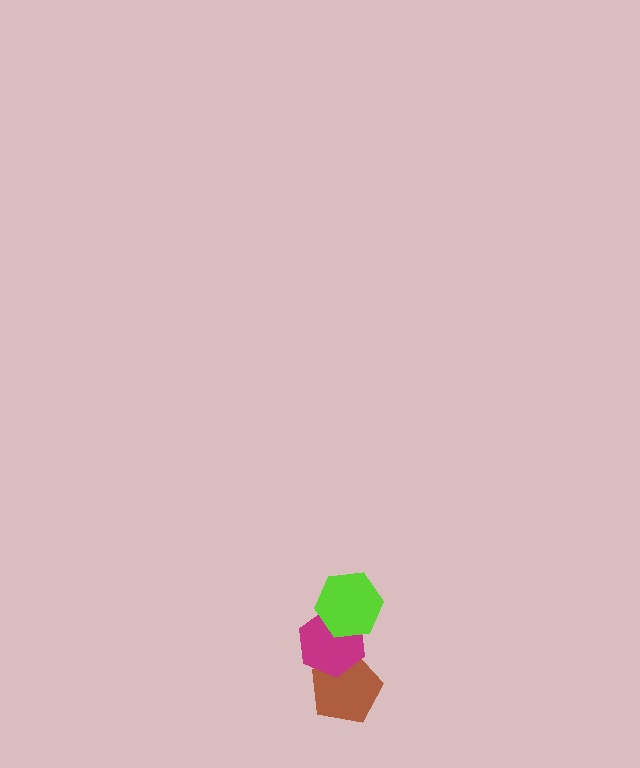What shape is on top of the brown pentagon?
The magenta hexagon is on top of the brown pentagon.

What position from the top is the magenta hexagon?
The magenta hexagon is 2nd from the top.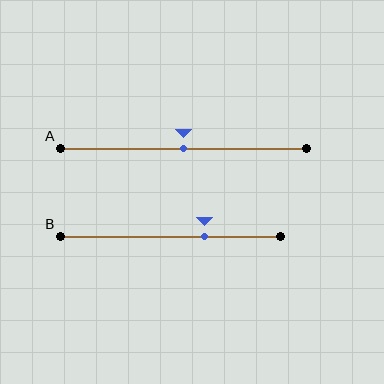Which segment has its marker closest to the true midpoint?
Segment A has its marker closest to the true midpoint.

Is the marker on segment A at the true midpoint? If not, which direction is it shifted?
Yes, the marker on segment A is at the true midpoint.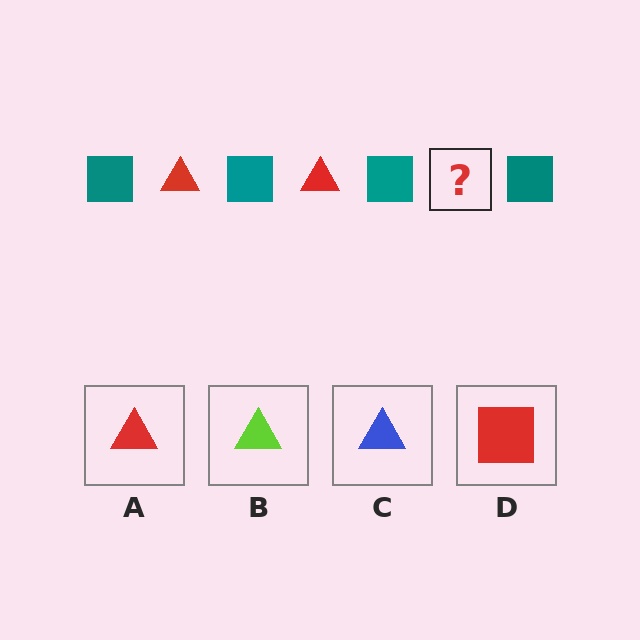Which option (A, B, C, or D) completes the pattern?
A.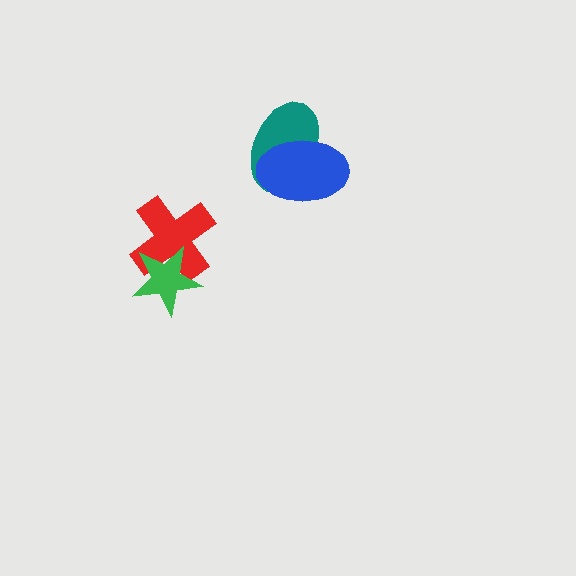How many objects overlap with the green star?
1 object overlaps with the green star.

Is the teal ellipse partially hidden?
Yes, it is partially covered by another shape.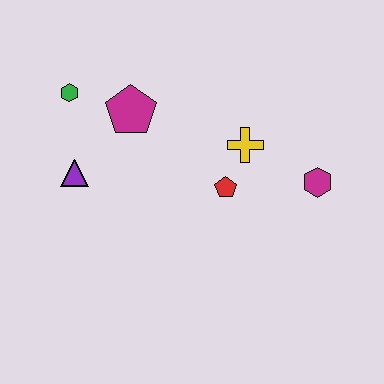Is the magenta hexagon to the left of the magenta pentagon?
No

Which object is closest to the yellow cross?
The red pentagon is closest to the yellow cross.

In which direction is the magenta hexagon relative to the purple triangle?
The magenta hexagon is to the right of the purple triangle.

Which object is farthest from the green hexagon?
The magenta hexagon is farthest from the green hexagon.